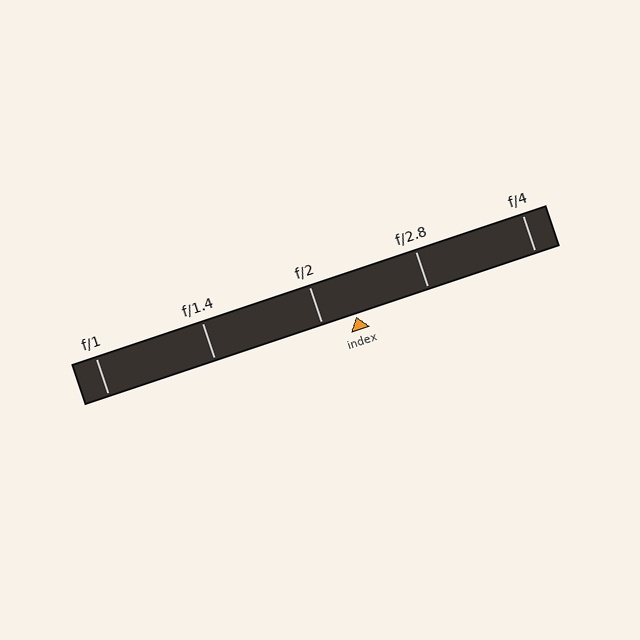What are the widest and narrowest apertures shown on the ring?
The widest aperture shown is f/1 and the narrowest is f/4.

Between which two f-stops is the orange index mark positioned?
The index mark is between f/2 and f/2.8.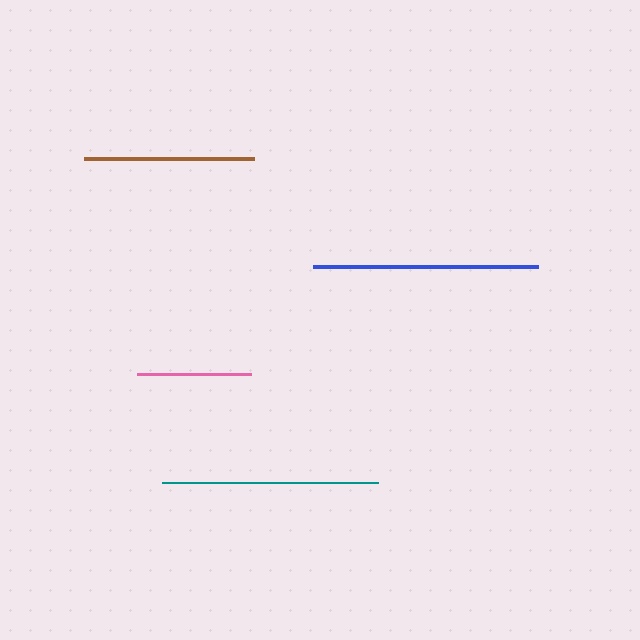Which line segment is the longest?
The blue line is the longest at approximately 225 pixels.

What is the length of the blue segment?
The blue segment is approximately 225 pixels long.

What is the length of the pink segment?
The pink segment is approximately 114 pixels long.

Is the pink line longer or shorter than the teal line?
The teal line is longer than the pink line.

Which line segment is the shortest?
The pink line is the shortest at approximately 114 pixels.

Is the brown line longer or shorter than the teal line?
The teal line is longer than the brown line.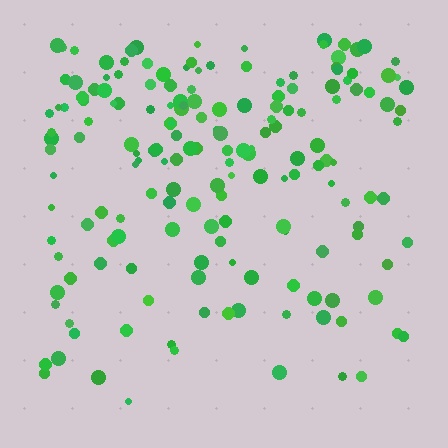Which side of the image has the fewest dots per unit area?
The bottom.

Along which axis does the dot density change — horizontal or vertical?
Vertical.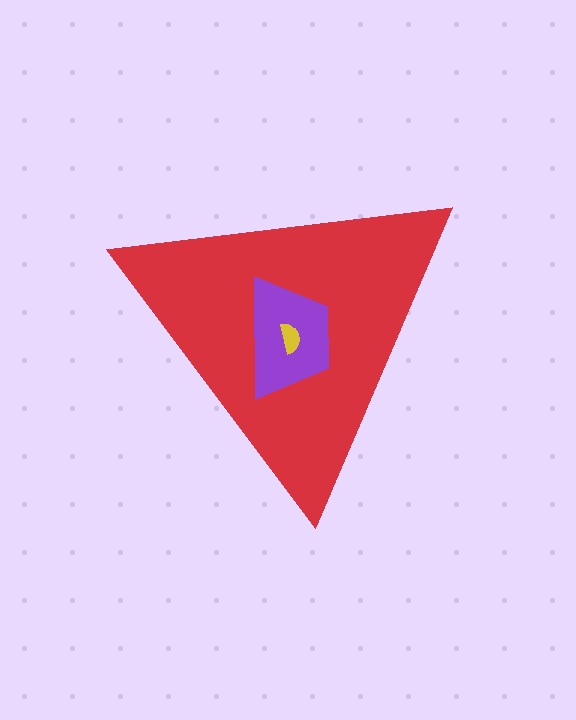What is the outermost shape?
The red triangle.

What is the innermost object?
The yellow semicircle.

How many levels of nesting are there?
3.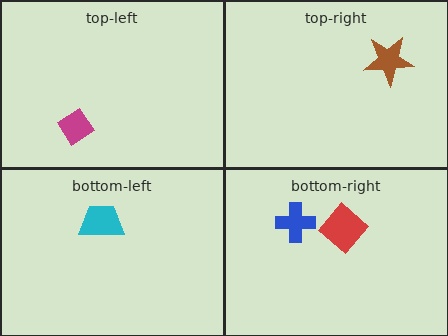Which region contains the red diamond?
The bottom-right region.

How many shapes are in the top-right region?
1.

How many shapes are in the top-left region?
1.